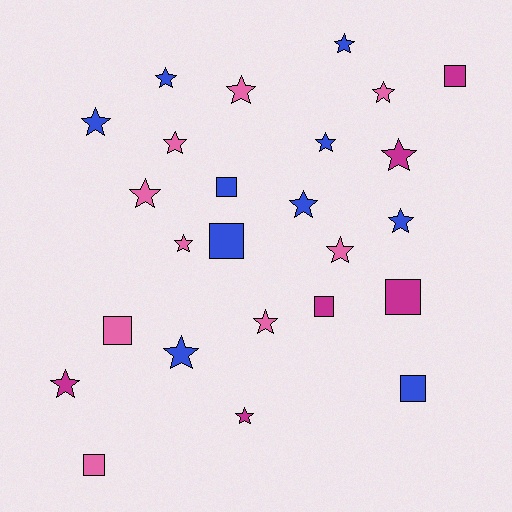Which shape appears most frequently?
Star, with 17 objects.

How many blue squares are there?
There are 3 blue squares.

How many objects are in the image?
There are 25 objects.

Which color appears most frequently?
Blue, with 10 objects.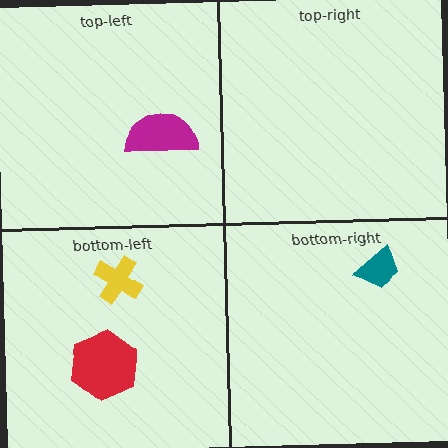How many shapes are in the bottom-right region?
1.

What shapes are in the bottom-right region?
The teal trapezoid.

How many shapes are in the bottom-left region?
2.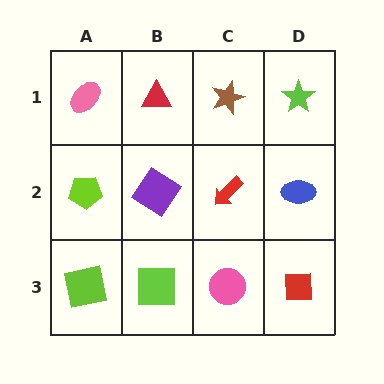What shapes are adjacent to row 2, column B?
A red triangle (row 1, column B), a lime square (row 3, column B), a lime pentagon (row 2, column A), a red arrow (row 2, column C).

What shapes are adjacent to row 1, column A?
A lime pentagon (row 2, column A), a red triangle (row 1, column B).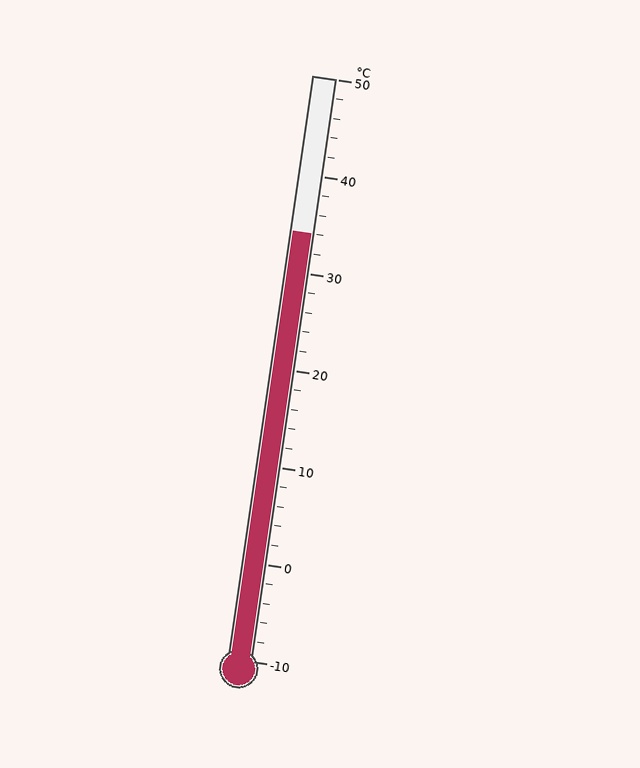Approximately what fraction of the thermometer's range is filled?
The thermometer is filled to approximately 75% of its range.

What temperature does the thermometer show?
The thermometer shows approximately 34°C.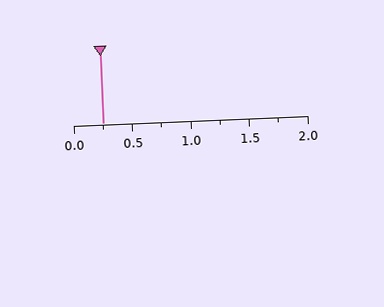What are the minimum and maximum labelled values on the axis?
The axis runs from 0.0 to 2.0.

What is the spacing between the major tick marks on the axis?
The major ticks are spaced 0.5 apart.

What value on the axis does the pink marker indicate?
The marker indicates approximately 0.25.